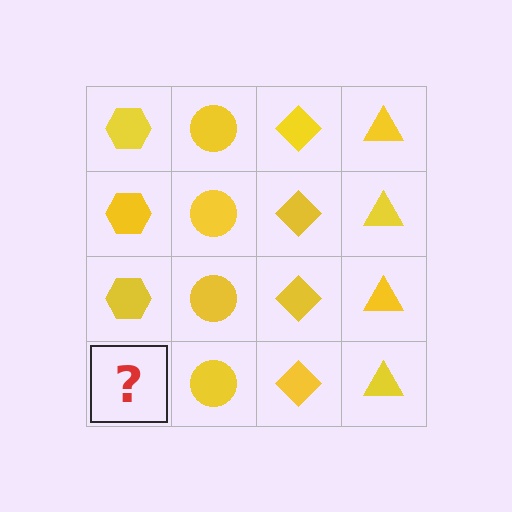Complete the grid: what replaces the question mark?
The question mark should be replaced with a yellow hexagon.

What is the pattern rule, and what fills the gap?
The rule is that each column has a consistent shape. The gap should be filled with a yellow hexagon.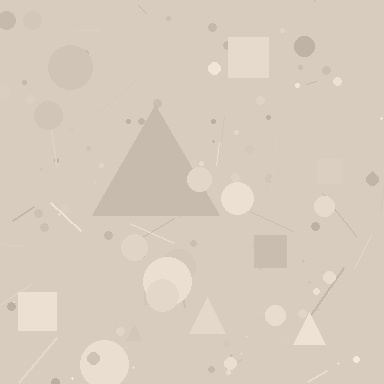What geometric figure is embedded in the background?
A triangle is embedded in the background.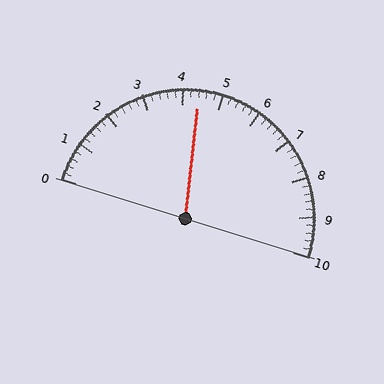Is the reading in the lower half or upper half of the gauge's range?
The reading is in the lower half of the range (0 to 10).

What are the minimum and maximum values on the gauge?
The gauge ranges from 0 to 10.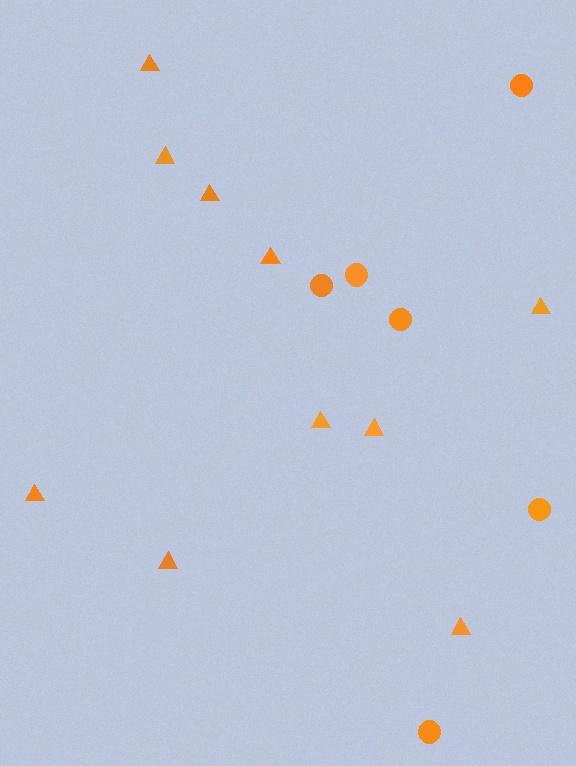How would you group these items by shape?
There are 2 groups: one group of triangles (10) and one group of circles (6).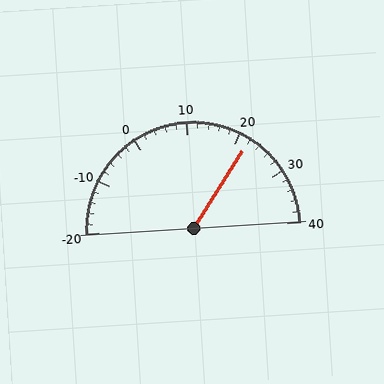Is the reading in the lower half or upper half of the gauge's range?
The reading is in the upper half of the range (-20 to 40).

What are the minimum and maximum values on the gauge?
The gauge ranges from -20 to 40.